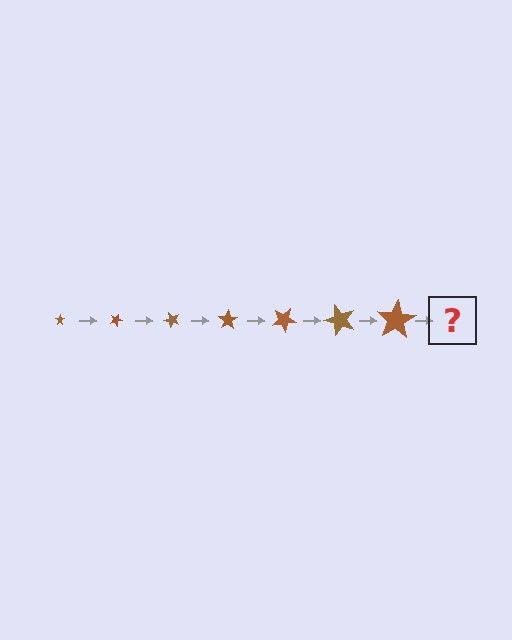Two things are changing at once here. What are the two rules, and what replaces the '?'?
The two rules are that the star grows larger each step and it rotates 25 degrees each step. The '?' should be a star, larger than the previous one and rotated 175 degrees from the start.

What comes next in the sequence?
The next element should be a star, larger than the previous one and rotated 175 degrees from the start.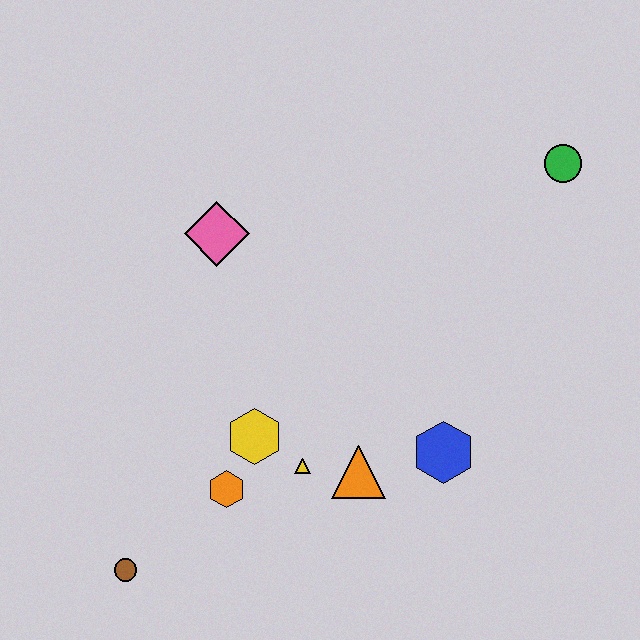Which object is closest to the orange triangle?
The yellow triangle is closest to the orange triangle.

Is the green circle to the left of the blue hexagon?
No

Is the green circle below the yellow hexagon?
No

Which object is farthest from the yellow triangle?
The green circle is farthest from the yellow triangle.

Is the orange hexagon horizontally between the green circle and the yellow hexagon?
No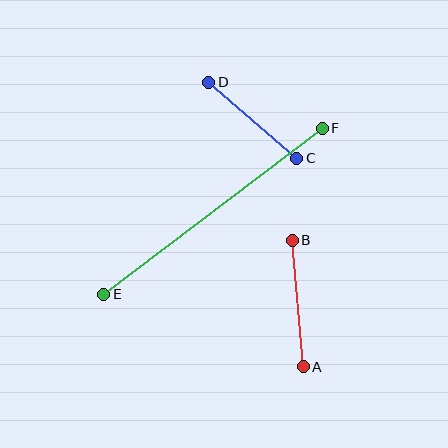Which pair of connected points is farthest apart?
Points E and F are farthest apart.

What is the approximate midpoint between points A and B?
The midpoint is at approximately (298, 303) pixels.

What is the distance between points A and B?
The distance is approximately 127 pixels.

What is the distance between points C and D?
The distance is approximately 116 pixels.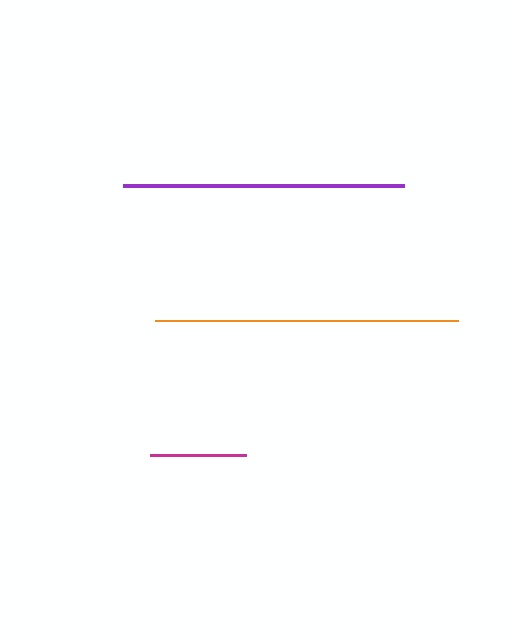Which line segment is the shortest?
The magenta line is the shortest at approximately 96 pixels.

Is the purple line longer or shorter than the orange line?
The orange line is longer than the purple line.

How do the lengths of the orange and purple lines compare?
The orange and purple lines are approximately the same length.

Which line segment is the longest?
The orange line is the longest at approximately 303 pixels.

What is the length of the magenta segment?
The magenta segment is approximately 96 pixels long.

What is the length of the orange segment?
The orange segment is approximately 303 pixels long.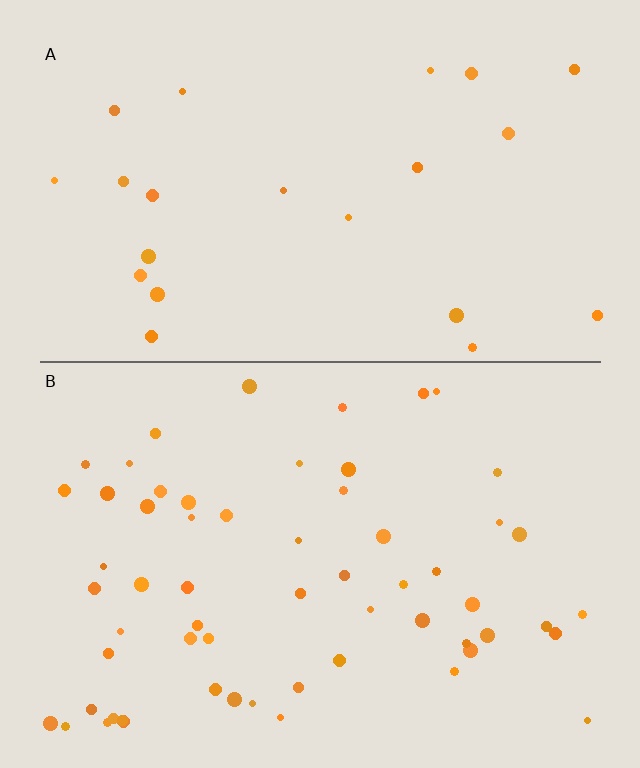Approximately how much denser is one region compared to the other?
Approximately 2.7× — region B over region A.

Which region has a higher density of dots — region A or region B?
B (the bottom).